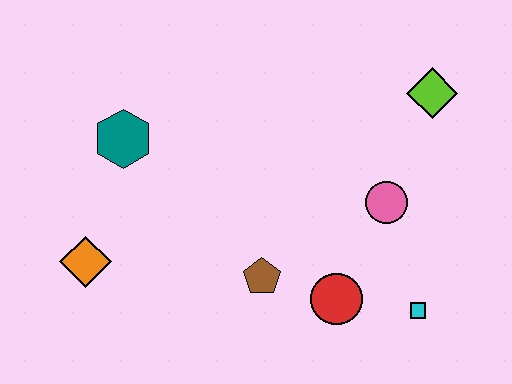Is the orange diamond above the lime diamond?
No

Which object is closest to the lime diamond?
The pink circle is closest to the lime diamond.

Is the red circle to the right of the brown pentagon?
Yes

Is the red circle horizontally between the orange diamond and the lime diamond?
Yes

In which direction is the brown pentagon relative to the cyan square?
The brown pentagon is to the left of the cyan square.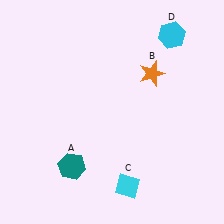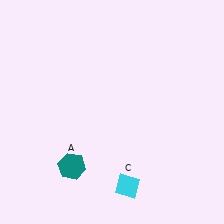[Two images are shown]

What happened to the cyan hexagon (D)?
The cyan hexagon (D) was removed in Image 2. It was in the top-right area of Image 1.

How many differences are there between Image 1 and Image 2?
There are 2 differences between the two images.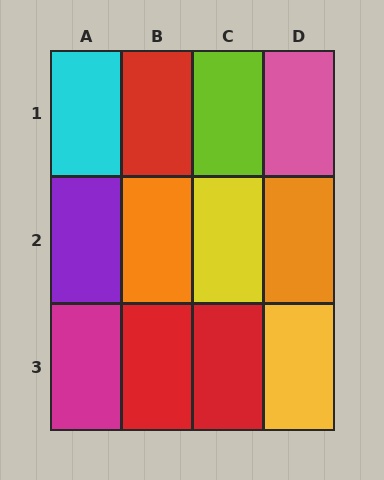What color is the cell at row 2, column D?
Orange.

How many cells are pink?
1 cell is pink.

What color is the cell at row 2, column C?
Yellow.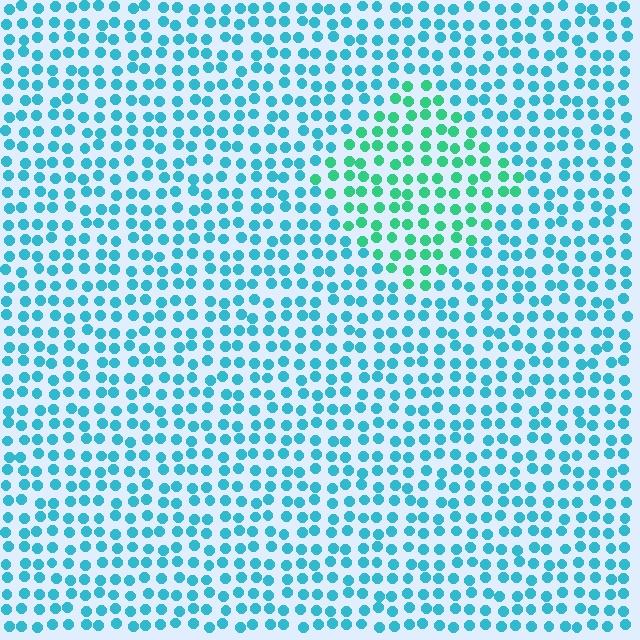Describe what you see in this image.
The image is filled with small cyan elements in a uniform arrangement. A diamond-shaped region is visible where the elements are tinted to a slightly different hue, forming a subtle color boundary.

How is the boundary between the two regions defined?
The boundary is defined purely by a slight shift in hue (about 37 degrees). Spacing, size, and orientation are identical on both sides.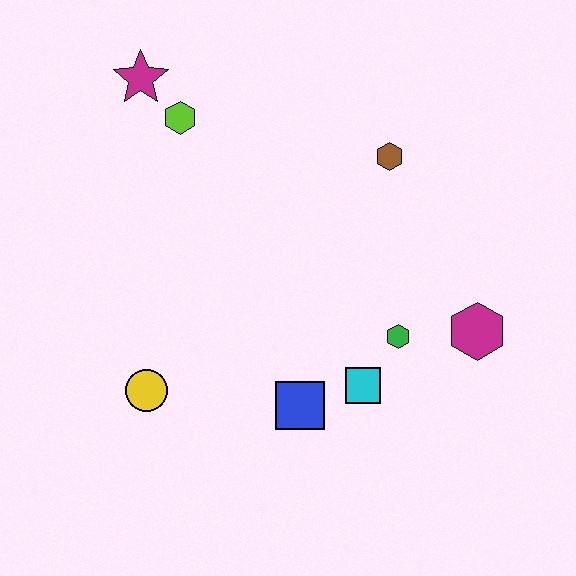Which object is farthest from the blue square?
The magenta star is farthest from the blue square.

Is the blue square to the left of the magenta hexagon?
Yes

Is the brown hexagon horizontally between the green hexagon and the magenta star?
Yes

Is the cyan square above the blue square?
Yes